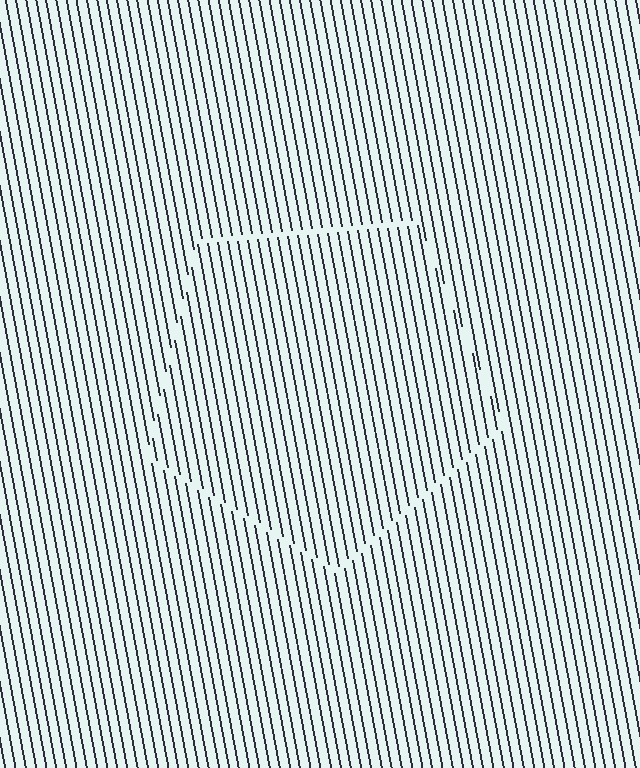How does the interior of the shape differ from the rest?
The interior of the shape contains the same grating, shifted by half a period — the contour is defined by the phase discontinuity where line-ends from the inner and outer gratings abut.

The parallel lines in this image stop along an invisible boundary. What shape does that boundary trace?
An illusory pentagon. The interior of the shape contains the same grating, shifted by half a period — the contour is defined by the phase discontinuity where line-ends from the inner and outer gratings abut.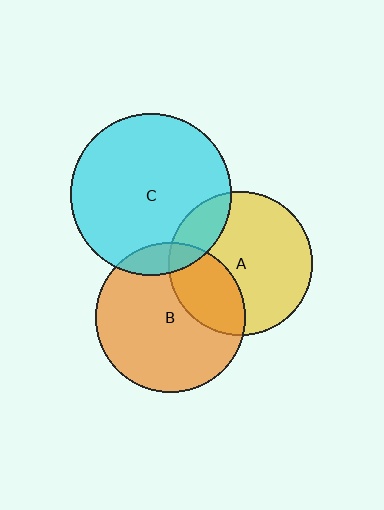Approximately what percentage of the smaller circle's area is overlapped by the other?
Approximately 10%.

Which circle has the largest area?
Circle C (cyan).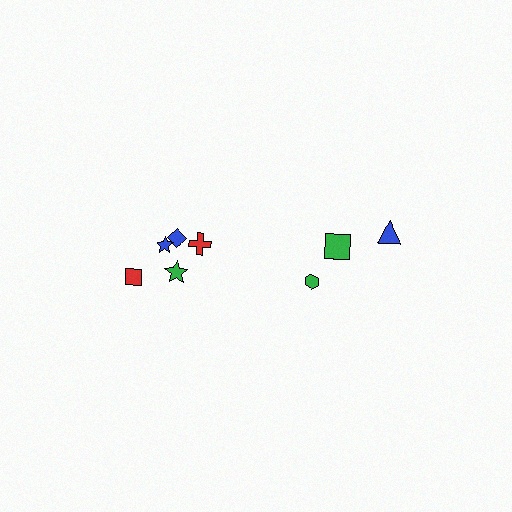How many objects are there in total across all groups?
There are 8 objects.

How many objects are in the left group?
There are 5 objects.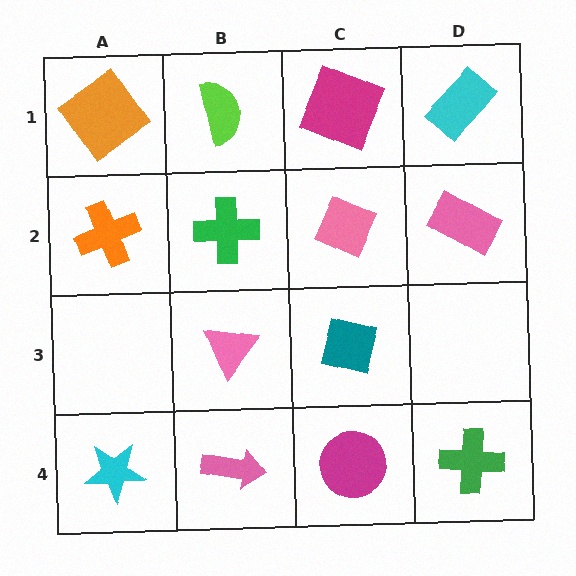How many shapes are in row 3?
2 shapes.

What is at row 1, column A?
An orange diamond.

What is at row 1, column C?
A magenta square.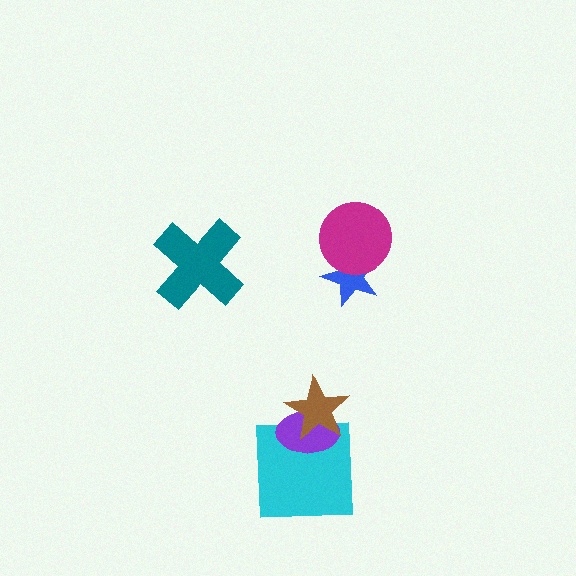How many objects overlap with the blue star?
1 object overlaps with the blue star.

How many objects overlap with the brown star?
2 objects overlap with the brown star.